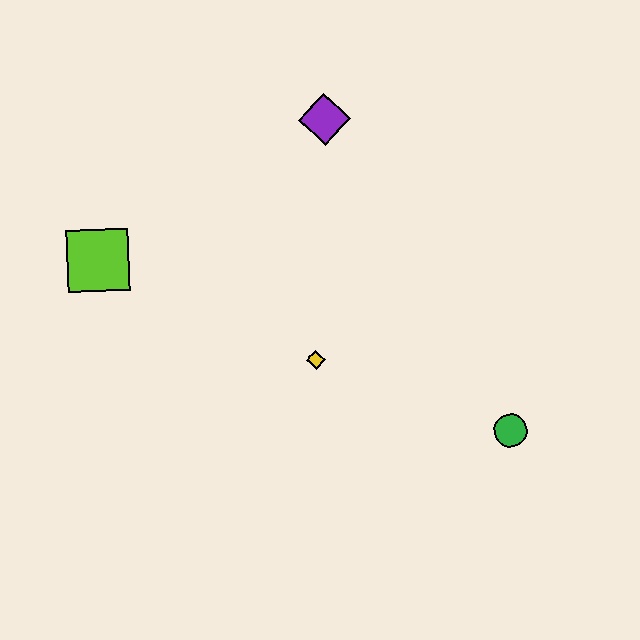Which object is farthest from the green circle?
The lime square is farthest from the green circle.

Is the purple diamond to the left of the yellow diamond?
No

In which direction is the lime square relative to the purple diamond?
The lime square is to the left of the purple diamond.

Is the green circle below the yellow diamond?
Yes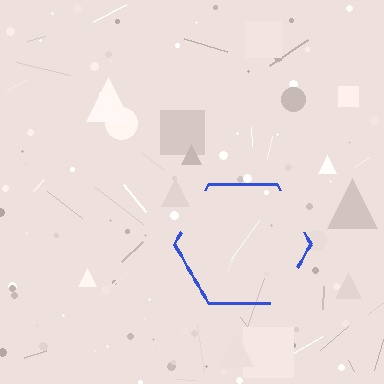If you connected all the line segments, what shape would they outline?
They would outline a hexagon.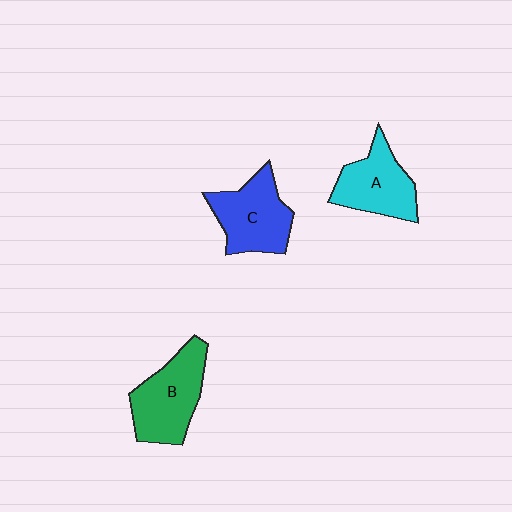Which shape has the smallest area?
Shape A (cyan).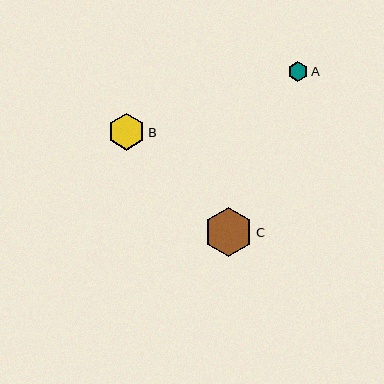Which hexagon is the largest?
Hexagon C is the largest with a size of approximately 49 pixels.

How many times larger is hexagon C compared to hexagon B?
Hexagon C is approximately 1.3 times the size of hexagon B.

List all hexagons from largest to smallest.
From largest to smallest: C, B, A.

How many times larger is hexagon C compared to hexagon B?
Hexagon C is approximately 1.3 times the size of hexagon B.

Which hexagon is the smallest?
Hexagon A is the smallest with a size of approximately 20 pixels.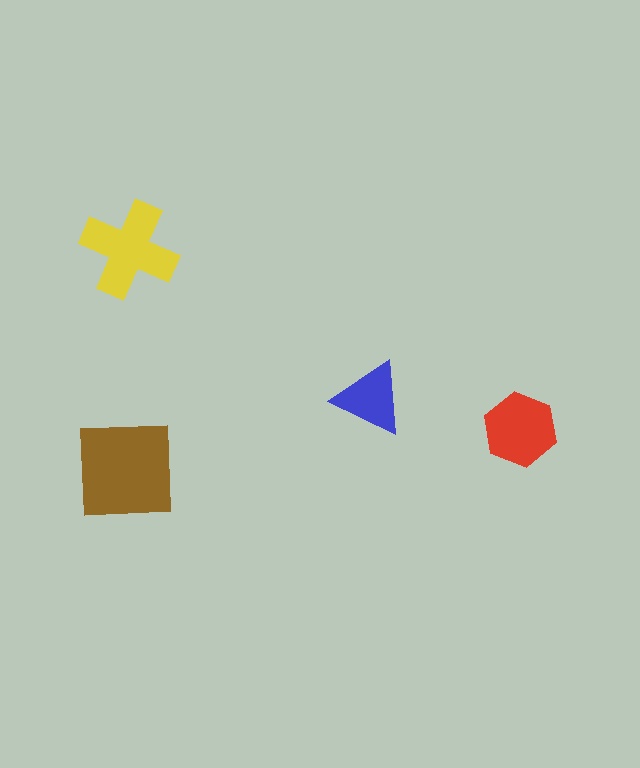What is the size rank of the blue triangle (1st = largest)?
4th.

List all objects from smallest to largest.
The blue triangle, the red hexagon, the yellow cross, the brown square.